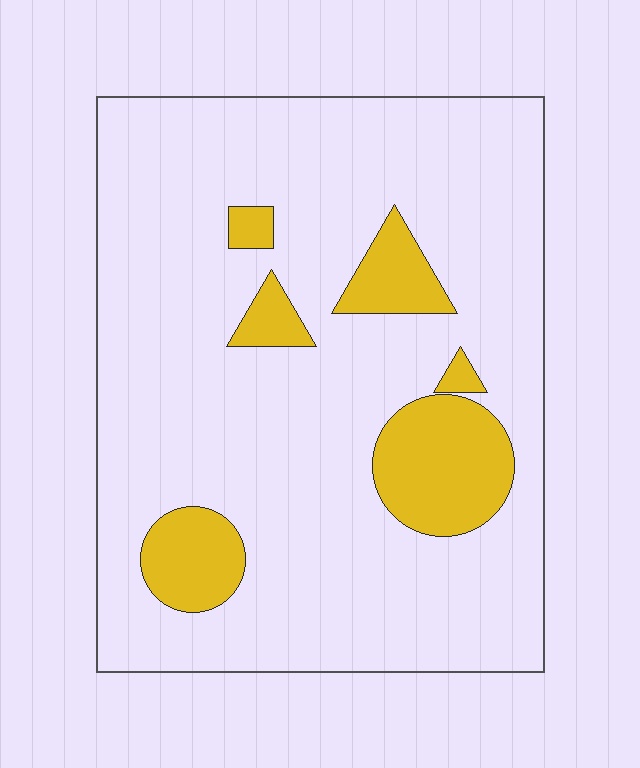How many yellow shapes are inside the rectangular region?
6.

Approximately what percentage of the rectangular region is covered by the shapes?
Approximately 15%.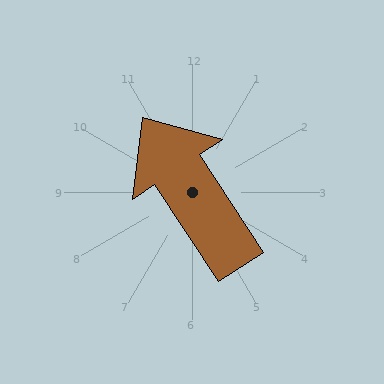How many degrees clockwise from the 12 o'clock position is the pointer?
Approximately 327 degrees.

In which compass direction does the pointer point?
Northwest.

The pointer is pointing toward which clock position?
Roughly 11 o'clock.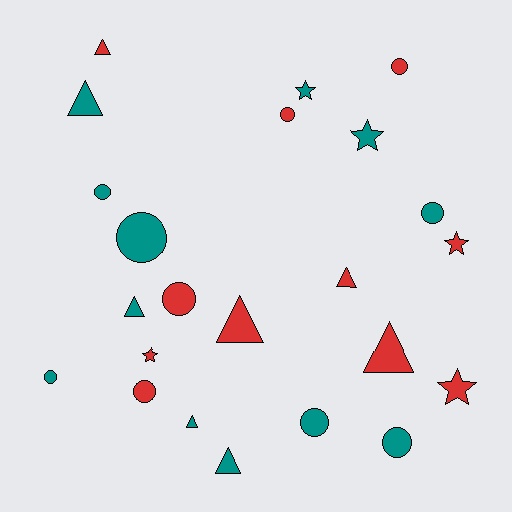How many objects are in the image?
There are 23 objects.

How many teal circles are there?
There are 6 teal circles.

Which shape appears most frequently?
Circle, with 10 objects.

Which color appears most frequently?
Teal, with 12 objects.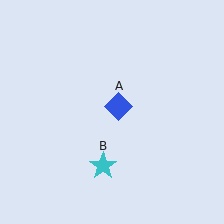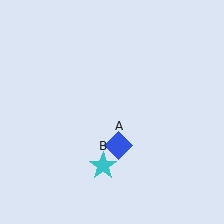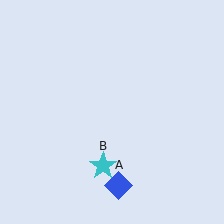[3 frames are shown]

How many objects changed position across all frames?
1 object changed position: blue diamond (object A).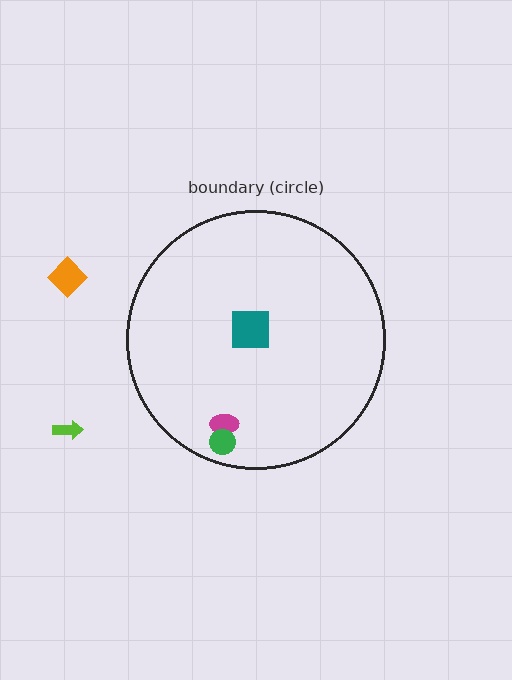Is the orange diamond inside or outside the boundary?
Outside.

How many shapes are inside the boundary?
3 inside, 2 outside.